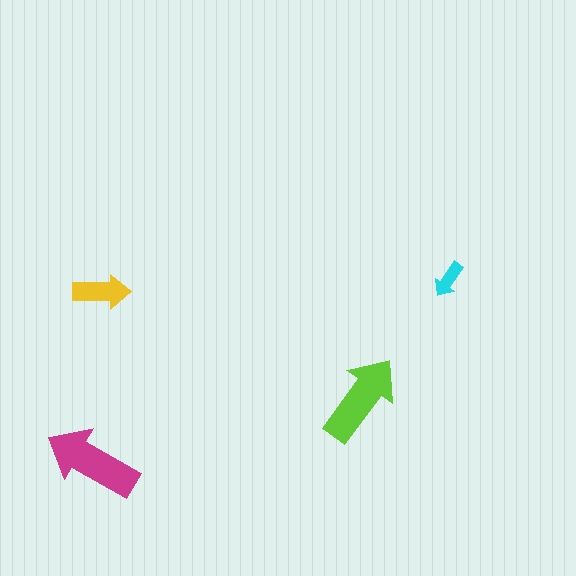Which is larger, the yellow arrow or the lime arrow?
The lime one.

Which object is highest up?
The cyan arrow is topmost.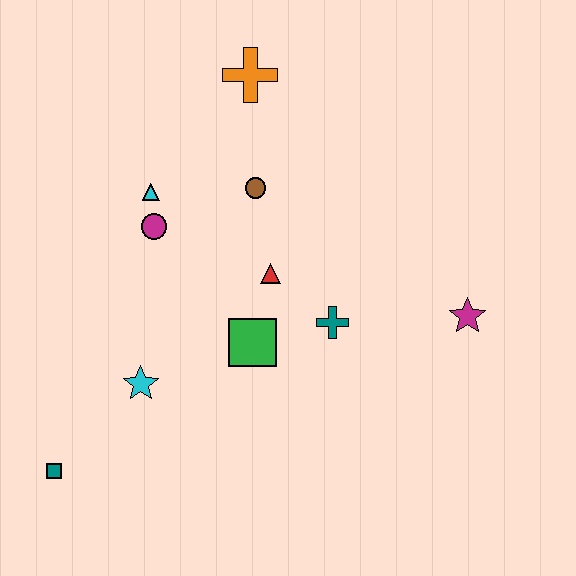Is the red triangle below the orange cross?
Yes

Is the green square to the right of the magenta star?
No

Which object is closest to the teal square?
The cyan star is closest to the teal square.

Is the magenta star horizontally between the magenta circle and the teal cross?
No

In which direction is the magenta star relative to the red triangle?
The magenta star is to the right of the red triangle.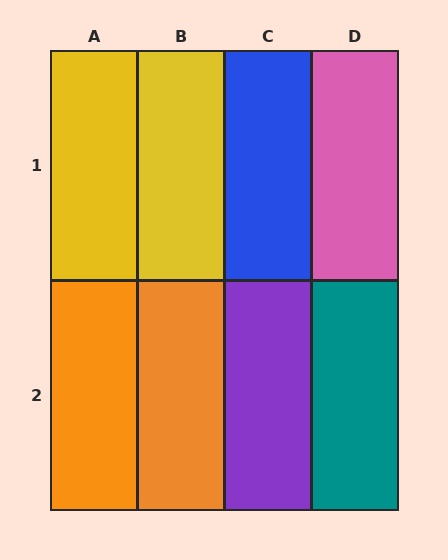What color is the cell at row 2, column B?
Orange.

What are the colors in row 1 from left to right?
Yellow, yellow, blue, pink.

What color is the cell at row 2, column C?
Purple.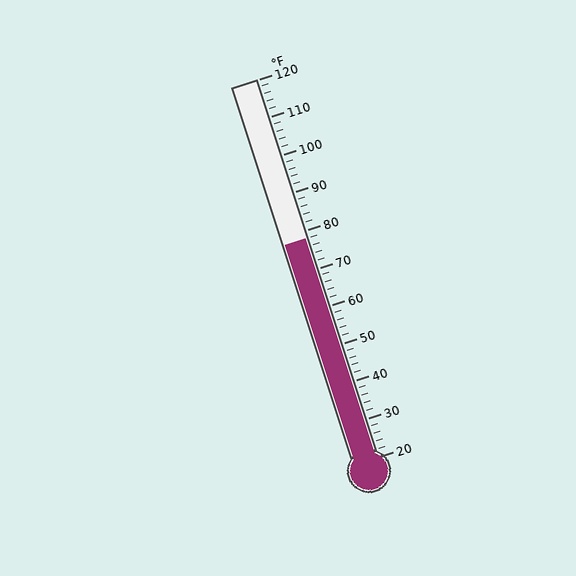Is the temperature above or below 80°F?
The temperature is below 80°F.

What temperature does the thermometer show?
The thermometer shows approximately 78°F.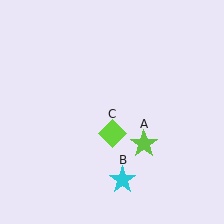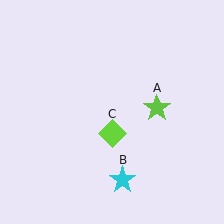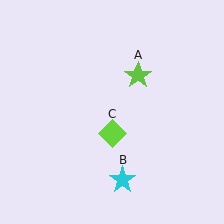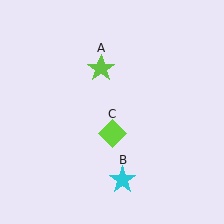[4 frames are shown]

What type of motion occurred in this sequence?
The lime star (object A) rotated counterclockwise around the center of the scene.